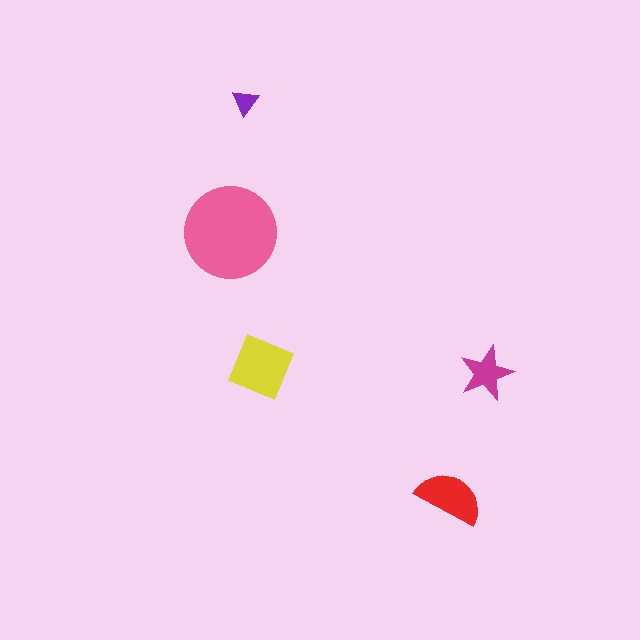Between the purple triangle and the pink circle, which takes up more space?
The pink circle.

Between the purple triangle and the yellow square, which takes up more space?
The yellow square.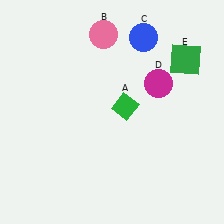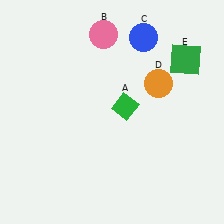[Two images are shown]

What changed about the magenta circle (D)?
In Image 1, D is magenta. In Image 2, it changed to orange.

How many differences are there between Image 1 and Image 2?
There is 1 difference between the two images.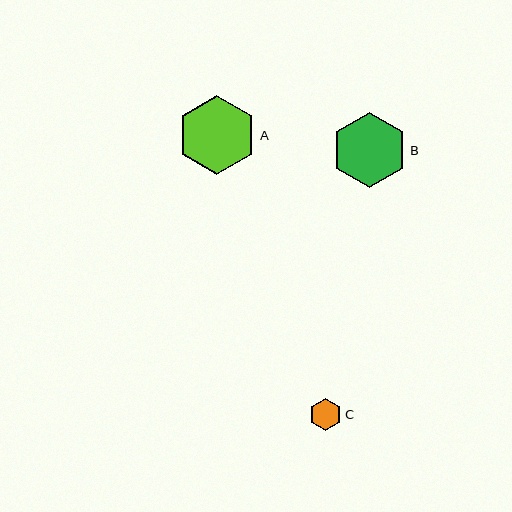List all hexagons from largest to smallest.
From largest to smallest: A, B, C.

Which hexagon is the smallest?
Hexagon C is the smallest with a size of approximately 32 pixels.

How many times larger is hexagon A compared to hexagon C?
Hexagon A is approximately 2.5 times the size of hexagon C.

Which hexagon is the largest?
Hexagon A is the largest with a size of approximately 79 pixels.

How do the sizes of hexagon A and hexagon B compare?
Hexagon A and hexagon B are approximately the same size.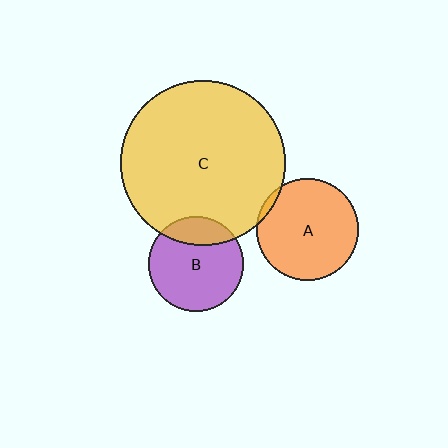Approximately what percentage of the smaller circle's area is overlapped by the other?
Approximately 20%.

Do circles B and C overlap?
Yes.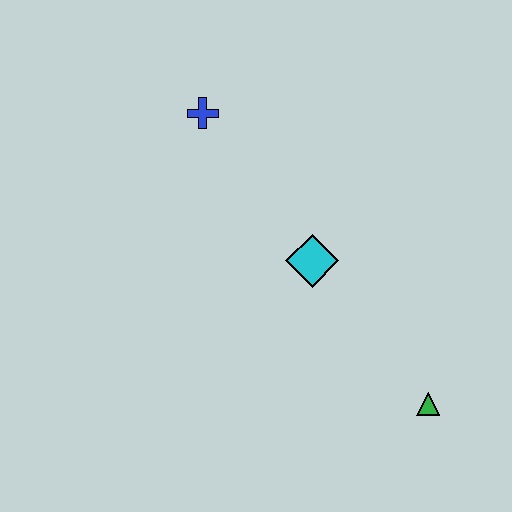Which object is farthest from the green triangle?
The blue cross is farthest from the green triangle.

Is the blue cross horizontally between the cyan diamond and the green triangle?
No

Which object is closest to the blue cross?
The cyan diamond is closest to the blue cross.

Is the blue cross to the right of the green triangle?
No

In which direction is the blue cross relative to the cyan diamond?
The blue cross is above the cyan diamond.